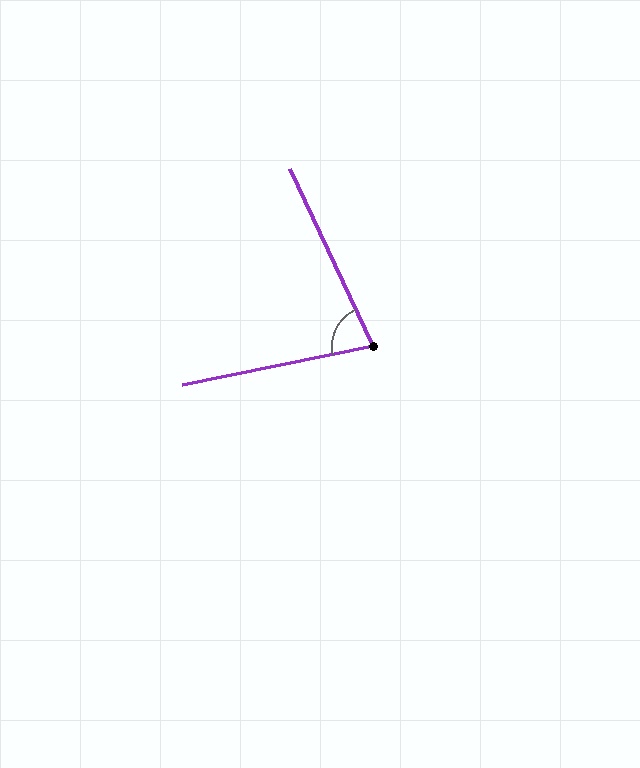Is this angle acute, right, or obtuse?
It is acute.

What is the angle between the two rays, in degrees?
Approximately 77 degrees.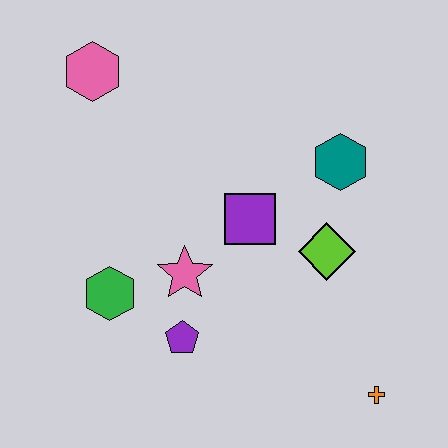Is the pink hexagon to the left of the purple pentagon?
Yes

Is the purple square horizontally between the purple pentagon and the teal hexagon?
Yes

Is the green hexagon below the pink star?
Yes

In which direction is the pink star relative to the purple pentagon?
The pink star is above the purple pentagon.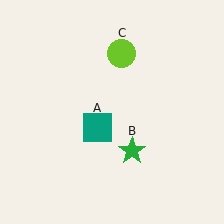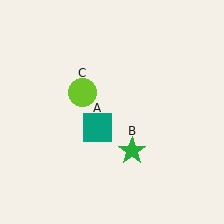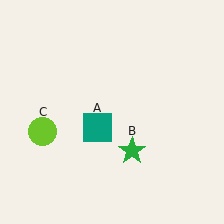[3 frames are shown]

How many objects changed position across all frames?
1 object changed position: lime circle (object C).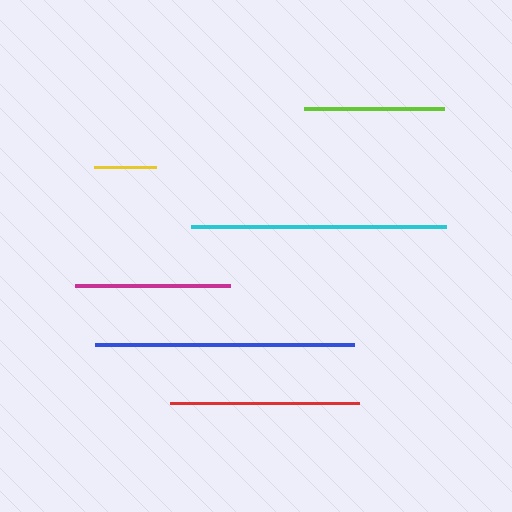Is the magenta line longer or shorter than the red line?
The red line is longer than the magenta line.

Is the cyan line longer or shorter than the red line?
The cyan line is longer than the red line.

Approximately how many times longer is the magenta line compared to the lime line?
The magenta line is approximately 1.1 times the length of the lime line.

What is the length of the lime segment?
The lime segment is approximately 140 pixels long.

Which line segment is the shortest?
The yellow line is the shortest at approximately 61 pixels.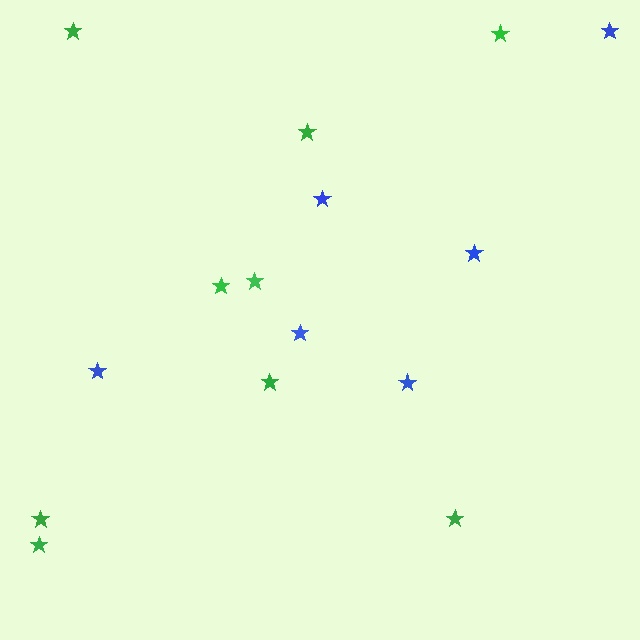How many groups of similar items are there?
There are 2 groups: one group of green stars (9) and one group of blue stars (6).